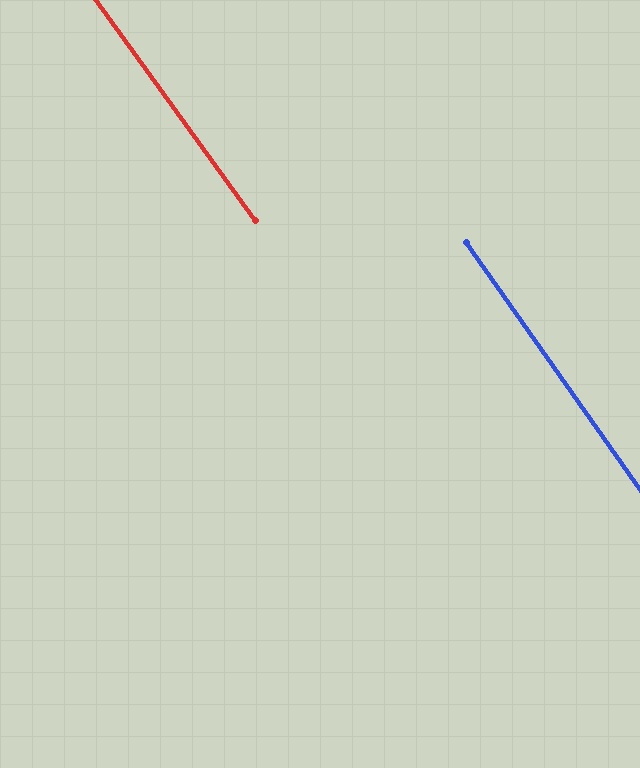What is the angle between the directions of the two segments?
Approximately 1 degree.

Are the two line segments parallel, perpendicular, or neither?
Parallel — their directions differ by only 0.6°.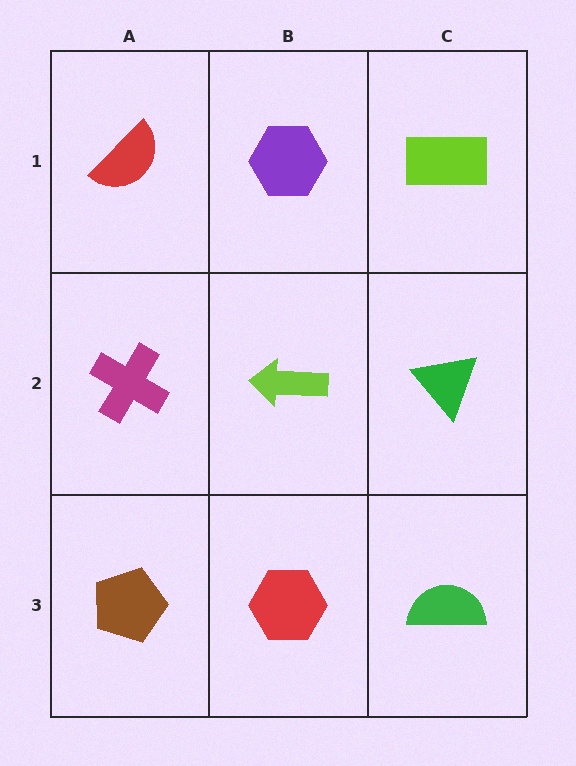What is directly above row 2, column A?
A red semicircle.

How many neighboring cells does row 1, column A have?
2.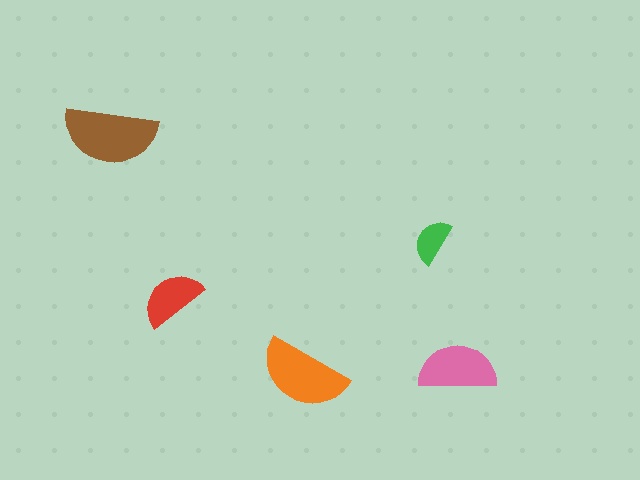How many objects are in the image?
There are 5 objects in the image.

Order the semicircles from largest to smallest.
the brown one, the orange one, the pink one, the red one, the green one.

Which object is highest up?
The brown semicircle is topmost.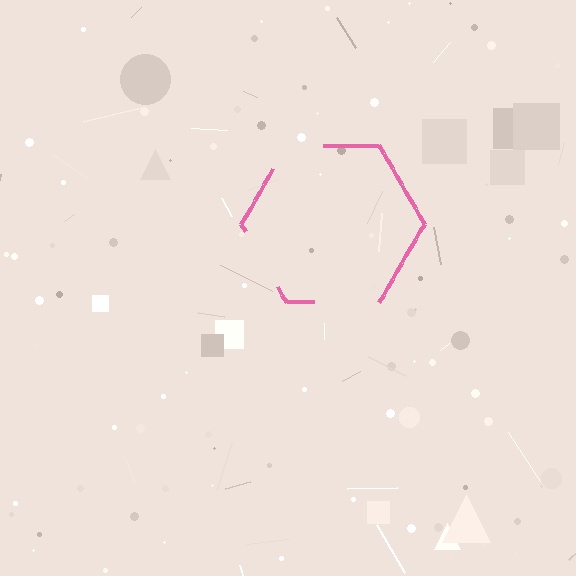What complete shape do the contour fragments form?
The contour fragments form a hexagon.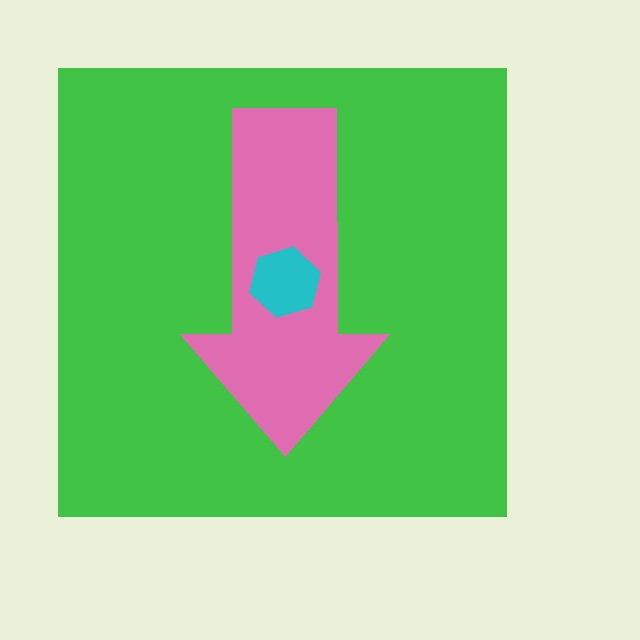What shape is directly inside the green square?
The pink arrow.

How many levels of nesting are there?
3.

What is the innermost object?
The cyan hexagon.